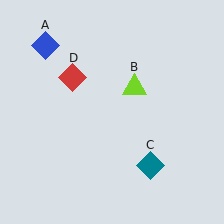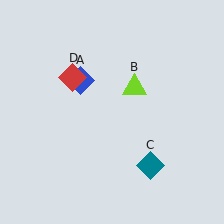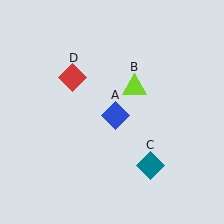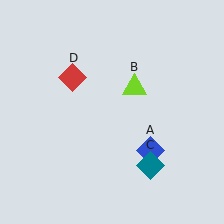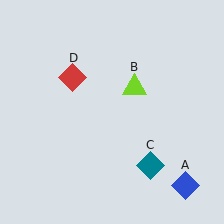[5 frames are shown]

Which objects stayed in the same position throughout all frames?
Lime triangle (object B) and teal diamond (object C) and red diamond (object D) remained stationary.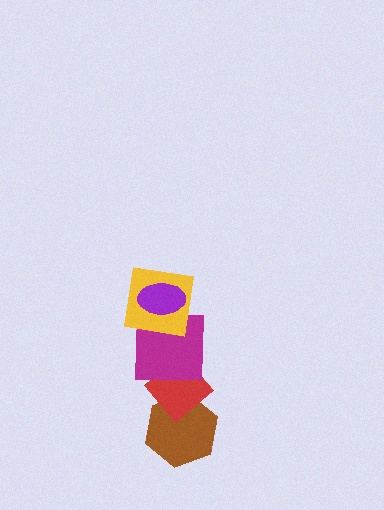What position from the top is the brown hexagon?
The brown hexagon is 5th from the top.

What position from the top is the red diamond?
The red diamond is 4th from the top.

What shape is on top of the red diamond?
The magenta square is on top of the red diamond.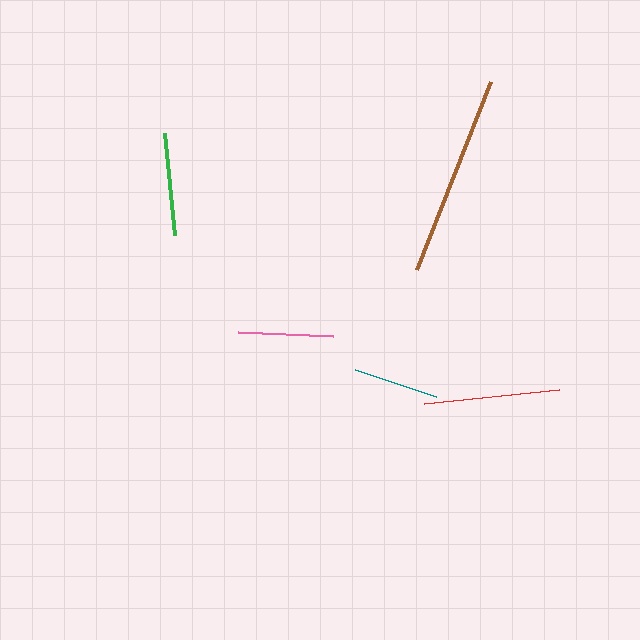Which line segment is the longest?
The brown line is the longest at approximately 202 pixels.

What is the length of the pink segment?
The pink segment is approximately 95 pixels long.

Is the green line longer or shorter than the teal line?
The green line is longer than the teal line.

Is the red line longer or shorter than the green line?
The red line is longer than the green line.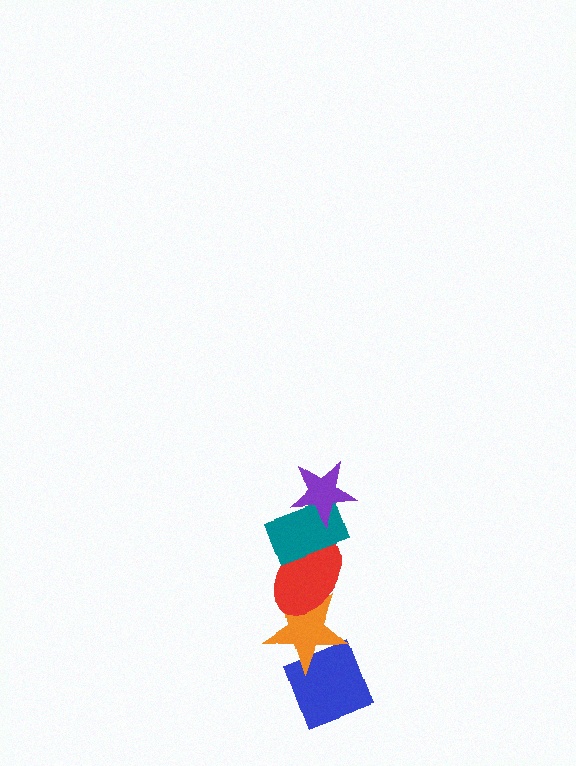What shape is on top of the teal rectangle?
The purple star is on top of the teal rectangle.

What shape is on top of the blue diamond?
The orange star is on top of the blue diamond.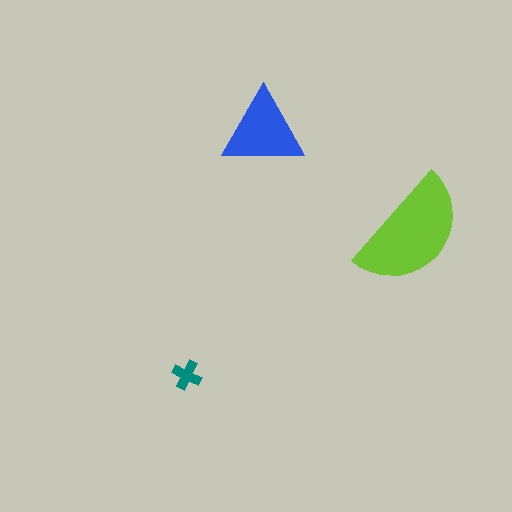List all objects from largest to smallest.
The lime semicircle, the blue triangle, the teal cross.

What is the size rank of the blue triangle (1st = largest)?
2nd.